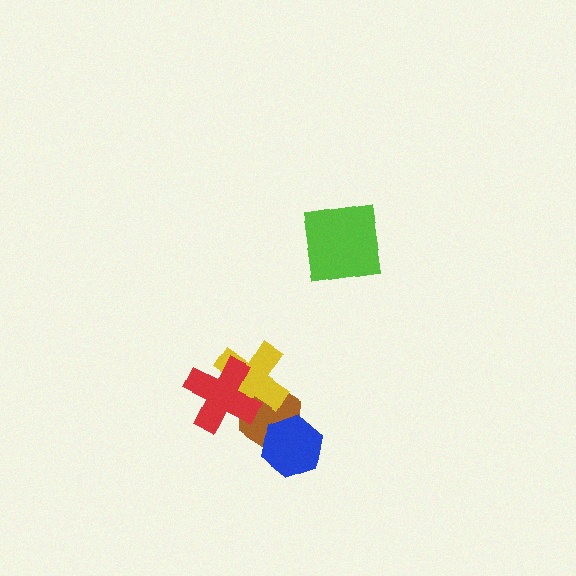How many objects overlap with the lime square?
0 objects overlap with the lime square.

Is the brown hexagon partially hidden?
Yes, it is partially covered by another shape.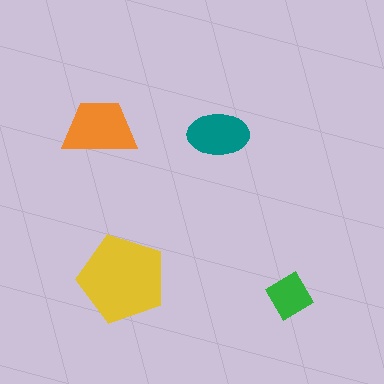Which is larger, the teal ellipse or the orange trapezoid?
The orange trapezoid.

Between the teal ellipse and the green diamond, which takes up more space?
The teal ellipse.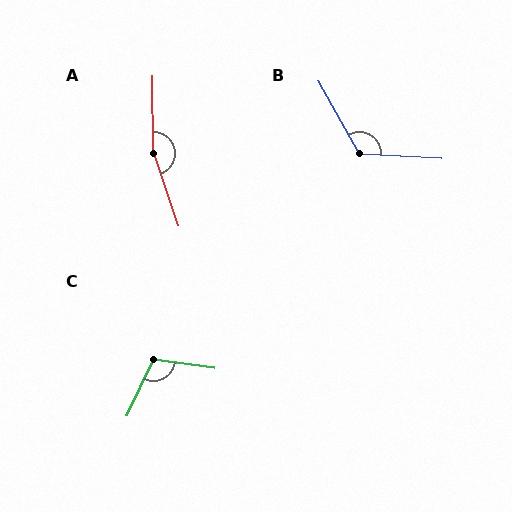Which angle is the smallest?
C, at approximately 107 degrees.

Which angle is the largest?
A, at approximately 162 degrees.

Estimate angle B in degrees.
Approximately 122 degrees.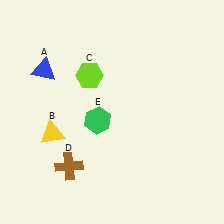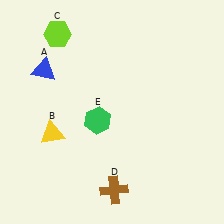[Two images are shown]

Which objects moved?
The objects that moved are: the lime hexagon (C), the brown cross (D).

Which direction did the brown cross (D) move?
The brown cross (D) moved right.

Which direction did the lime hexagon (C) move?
The lime hexagon (C) moved up.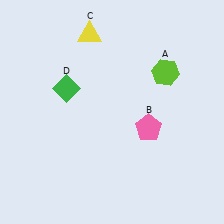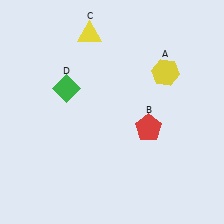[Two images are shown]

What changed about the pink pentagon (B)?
In Image 1, B is pink. In Image 2, it changed to red.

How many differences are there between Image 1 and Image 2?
There are 2 differences between the two images.